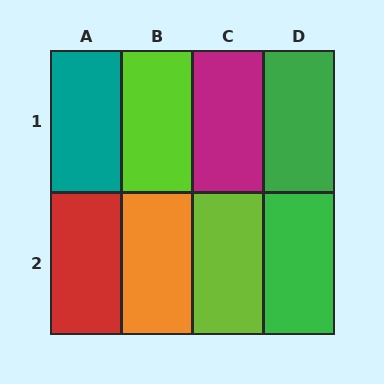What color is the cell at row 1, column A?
Teal.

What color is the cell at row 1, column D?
Green.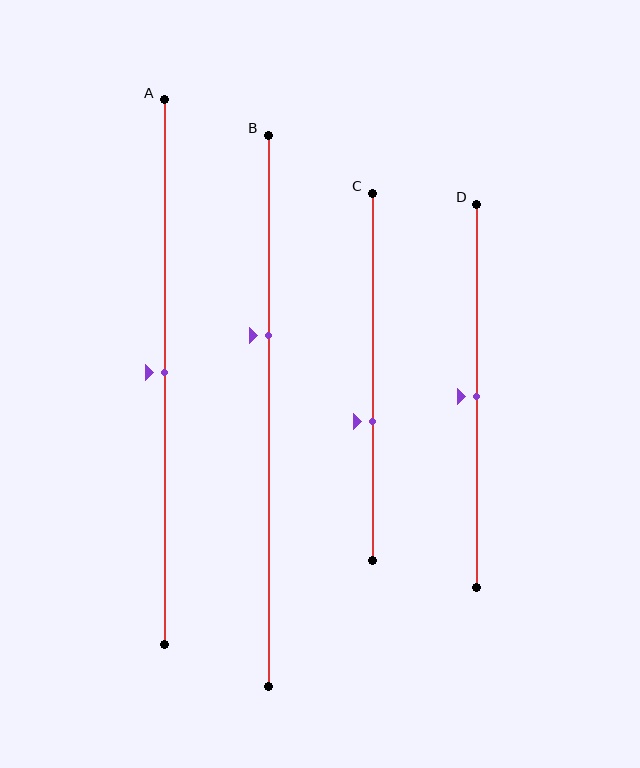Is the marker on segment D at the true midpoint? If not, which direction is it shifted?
Yes, the marker on segment D is at the true midpoint.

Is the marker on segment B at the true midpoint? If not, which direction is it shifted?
No, the marker on segment B is shifted upward by about 14% of the segment length.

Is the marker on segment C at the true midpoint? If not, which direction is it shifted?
No, the marker on segment C is shifted downward by about 12% of the segment length.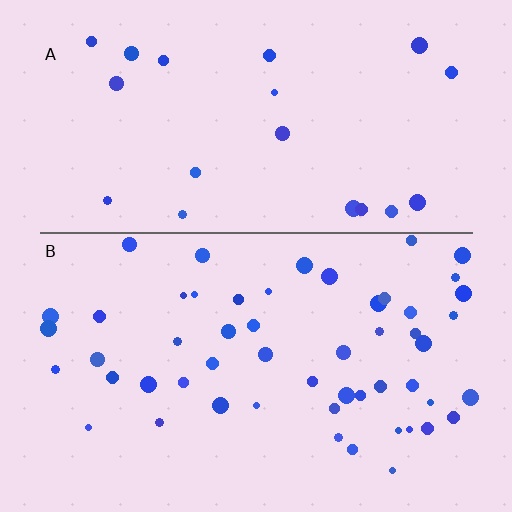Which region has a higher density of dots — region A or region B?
B (the bottom).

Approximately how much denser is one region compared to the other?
Approximately 2.6× — region B over region A.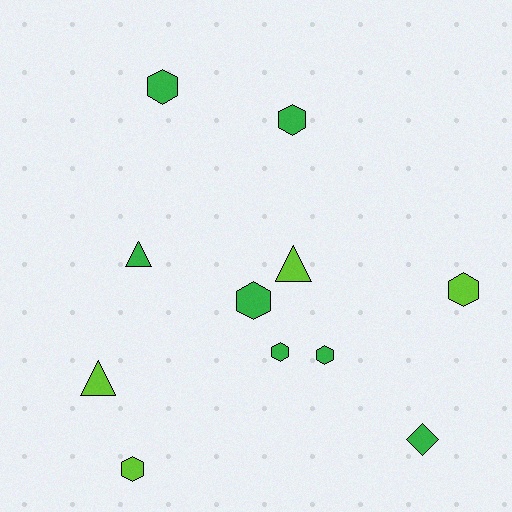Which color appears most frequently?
Green, with 7 objects.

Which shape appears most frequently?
Hexagon, with 7 objects.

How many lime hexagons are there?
There are 2 lime hexagons.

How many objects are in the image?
There are 11 objects.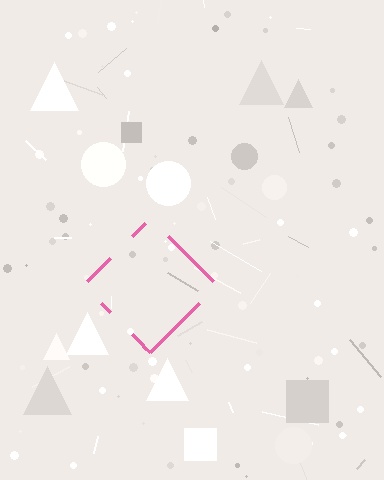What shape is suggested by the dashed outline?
The dashed outline suggests a diamond.